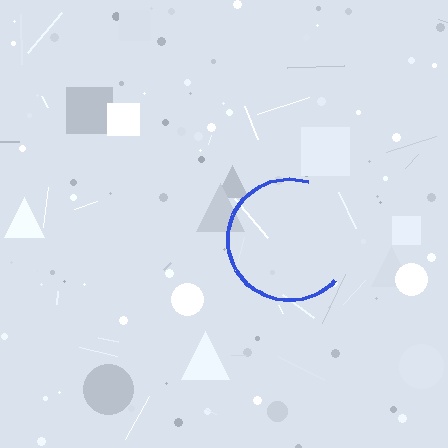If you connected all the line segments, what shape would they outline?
They would outline a circle.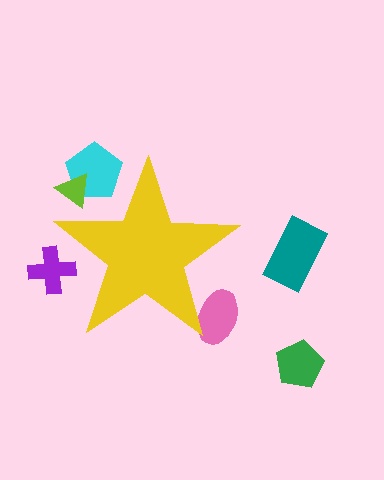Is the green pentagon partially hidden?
No, the green pentagon is fully visible.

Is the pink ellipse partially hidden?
Yes, the pink ellipse is partially hidden behind the yellow star.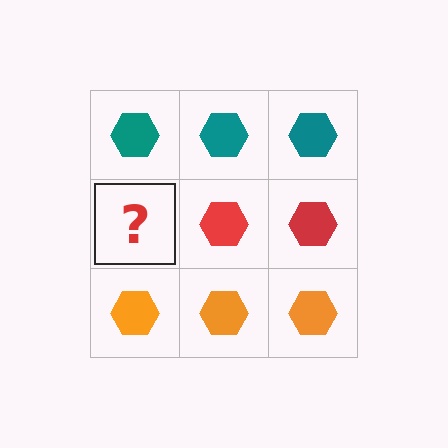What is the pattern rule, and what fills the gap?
The rule is that each row has a consistent color. The gap should be filled with a red hexagon.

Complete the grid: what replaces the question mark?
The question mark should be replaced with a red hexagon.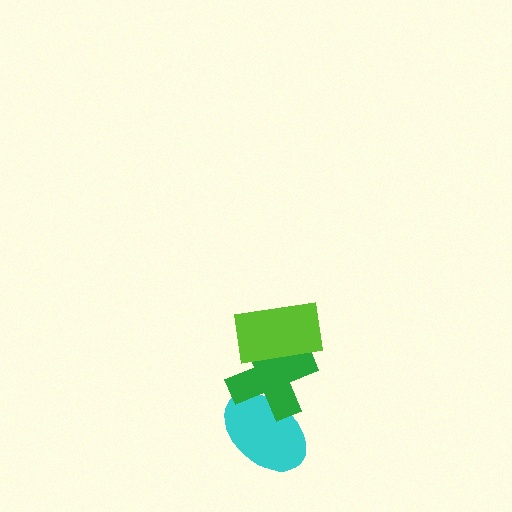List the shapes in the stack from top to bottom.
From top to bottom: the lime rectangle, the green cross, the cyan ellipse.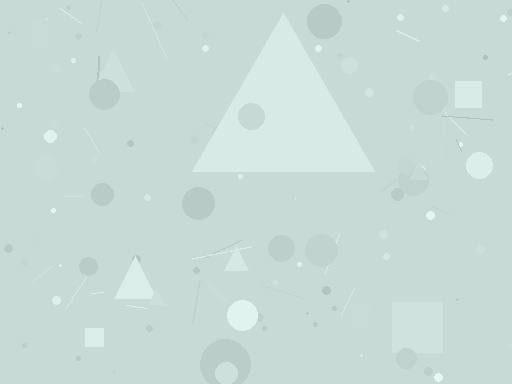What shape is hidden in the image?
A triangle is hidden in the image.